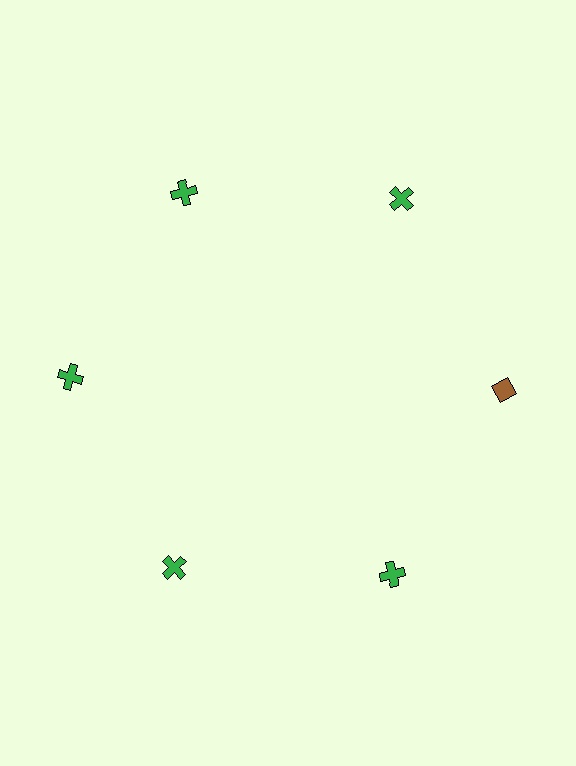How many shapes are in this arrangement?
There are 6 shapes arranged in a ring pattern.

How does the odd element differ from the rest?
It differs in both color (brown instead of green) and shape (diamond instead of cross).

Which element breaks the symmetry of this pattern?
The brown diamond at roughly the 3 o'clock position breaks the symmetry. All other shapes are green crosses.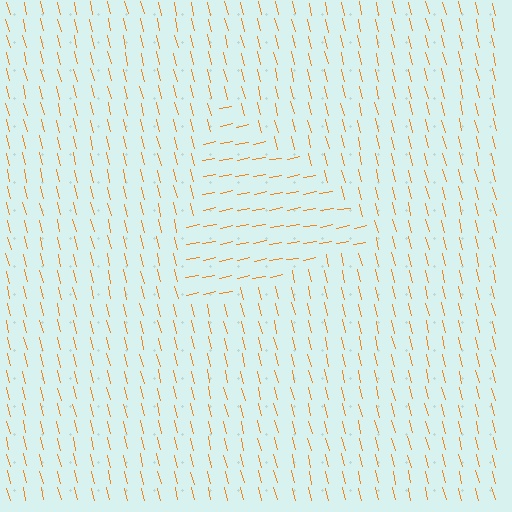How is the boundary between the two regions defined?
The boundary is defined purely by a change in line orientation (approximately 87 degrees difference). All lines are the same color and thickness.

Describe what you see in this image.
The image is filled with small orange line segments. A triangle region in the image has lines oriented differently from the surrounding lines, creating a visible texture boundary.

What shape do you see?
I see a triangle.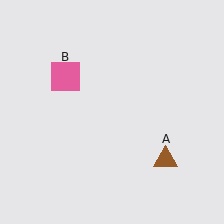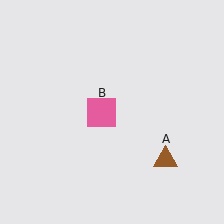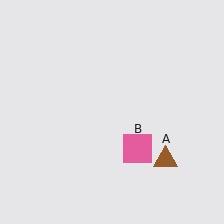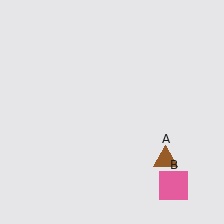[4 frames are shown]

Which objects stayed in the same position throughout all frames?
Brown triangle (object A) remained stationary.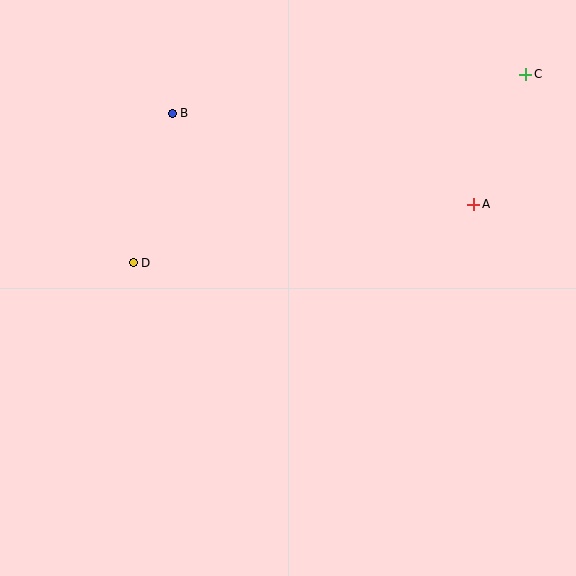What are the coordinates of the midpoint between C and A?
The midpoint between C and A is at (500, 139).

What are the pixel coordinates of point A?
Point A is at (474, 204).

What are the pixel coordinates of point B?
Point B is at (172, 113).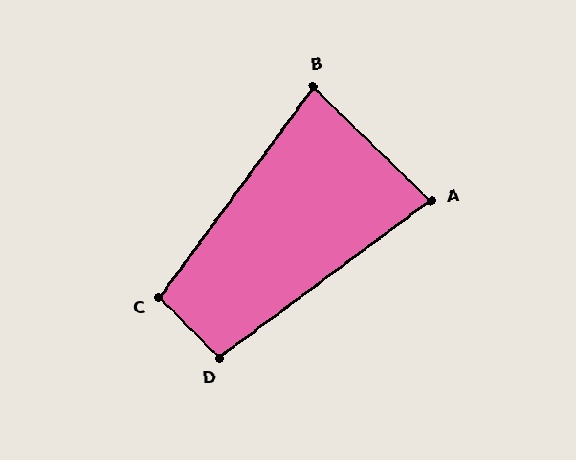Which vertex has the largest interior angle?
C, at approximately 99 degrees.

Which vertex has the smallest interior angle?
A, at approximately 81 degrees.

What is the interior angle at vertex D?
Approximately 98 degrees (obtuse).